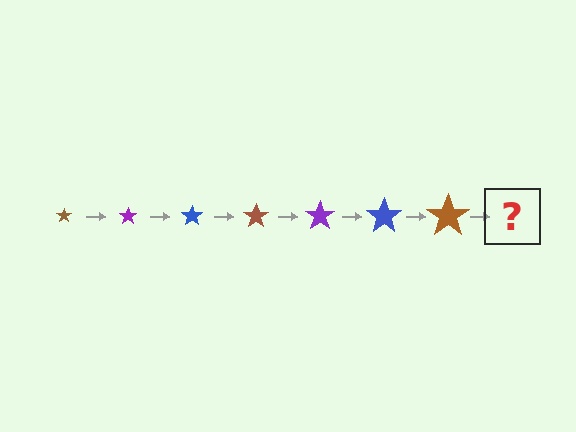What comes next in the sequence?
The next element should be a purple star, larger than the previous one.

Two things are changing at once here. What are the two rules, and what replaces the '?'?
The two rules are that the star grows larger each step and the color cycles through brown, purple, and blue. The '?' should be a purple star, larger than the previous one.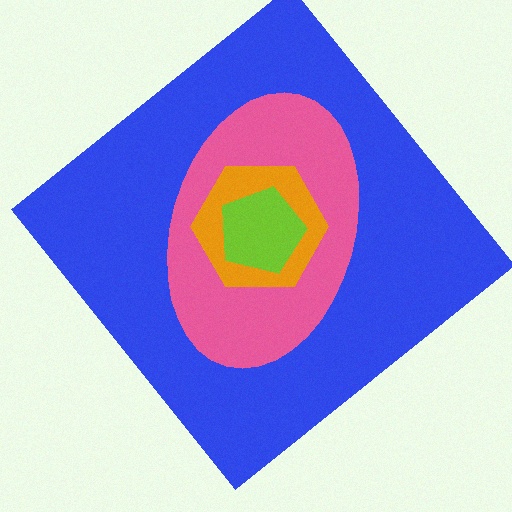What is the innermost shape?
The lime pentagon.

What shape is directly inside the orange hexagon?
The lime pentagon.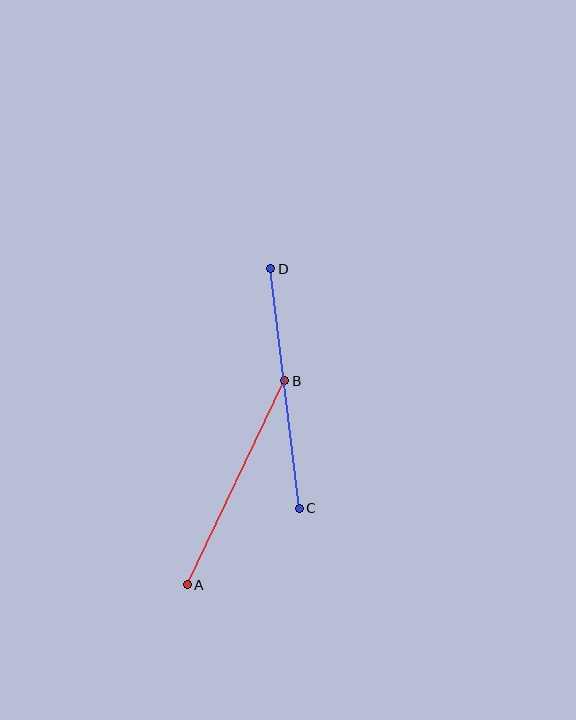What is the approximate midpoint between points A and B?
The midpoint is at approximately (236, 483) pixels.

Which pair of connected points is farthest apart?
Points C and D are farthest apart.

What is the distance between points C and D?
The distance is approximately 241 pixels.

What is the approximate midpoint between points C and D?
The midpoint is at approximately (285, 389) pixels.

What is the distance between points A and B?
The distance is approximately 226 pixels.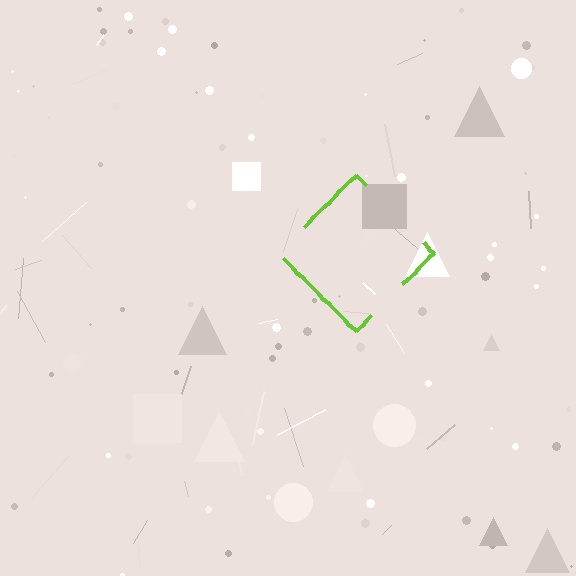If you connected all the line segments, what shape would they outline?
They would outline a diamond.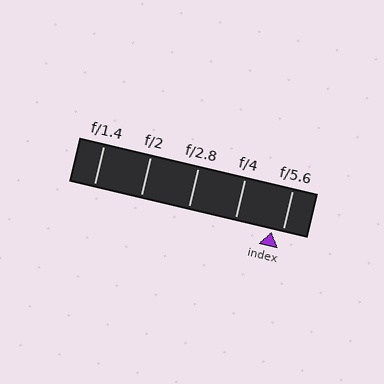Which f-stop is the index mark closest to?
The index mark is closest to f/5.6.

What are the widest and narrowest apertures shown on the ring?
The widest aperture shown is f/1.4 and the narrowest is f/5.6.